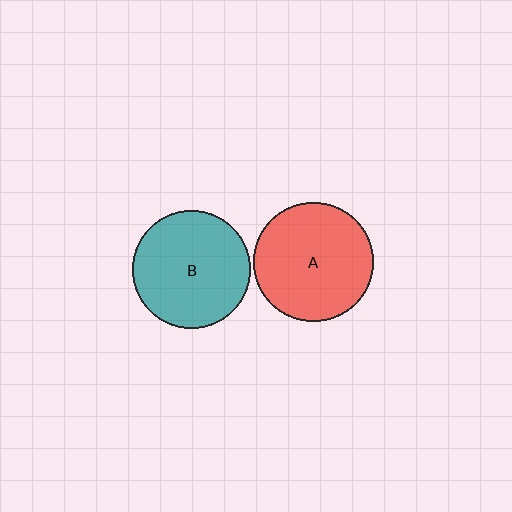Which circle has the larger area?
Circle A (red).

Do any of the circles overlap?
No, none of the circles overlap.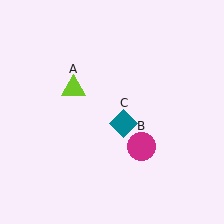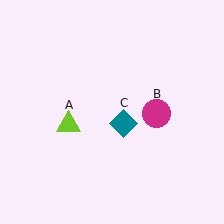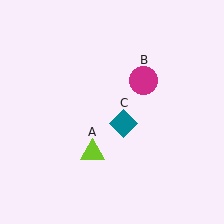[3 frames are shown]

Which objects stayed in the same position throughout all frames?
Teal diamond (object C) remained stationary.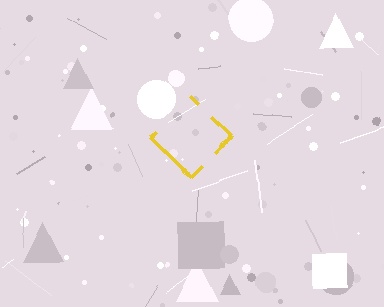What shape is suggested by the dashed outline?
The dashed outline suggests a diamond.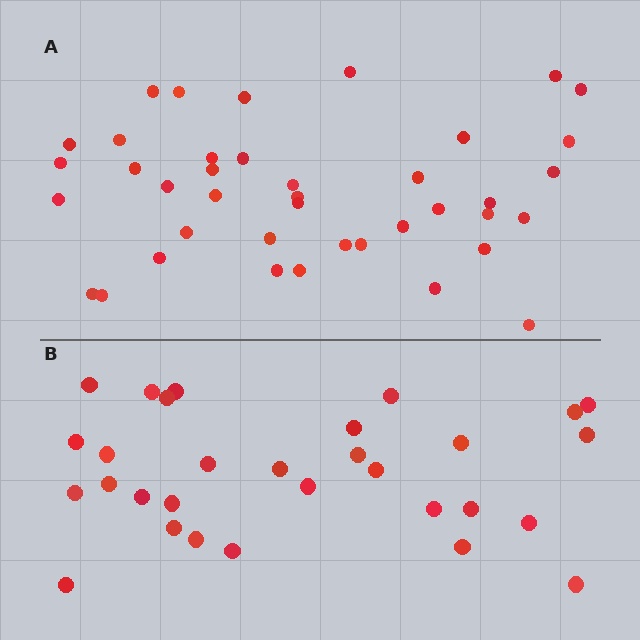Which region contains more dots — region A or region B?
Region A (the top region) has more dots.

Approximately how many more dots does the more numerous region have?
Region A has roughly 10 or so more dots than region B.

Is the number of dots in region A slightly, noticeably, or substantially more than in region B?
Region A has noticeably more, but not dramatically so. The ratio is roughly 1.3 to 1.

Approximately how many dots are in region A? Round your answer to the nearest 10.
About 40 dots.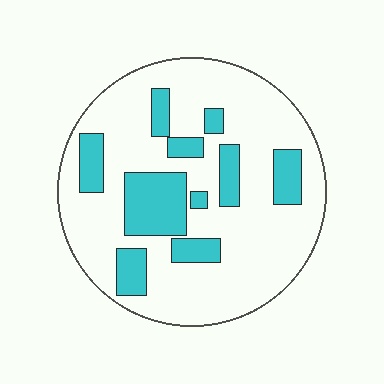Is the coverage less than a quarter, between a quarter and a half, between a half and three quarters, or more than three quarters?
Less than a quarter.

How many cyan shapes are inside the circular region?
10.